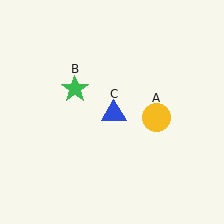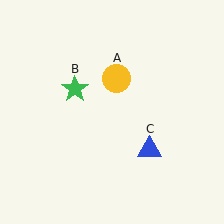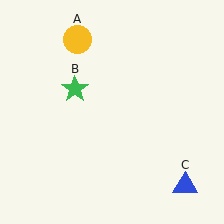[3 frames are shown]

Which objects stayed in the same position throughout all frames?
Green star (object B) remained stationary.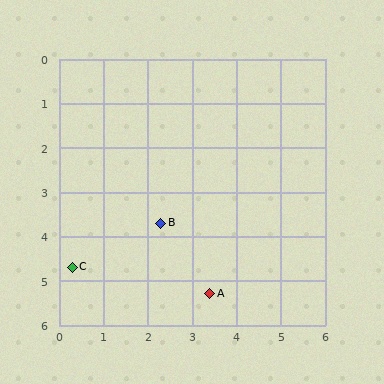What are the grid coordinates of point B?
Point B is at approximately (2.3, 3.7).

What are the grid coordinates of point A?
Point A is at approximately (3.4, 5.3).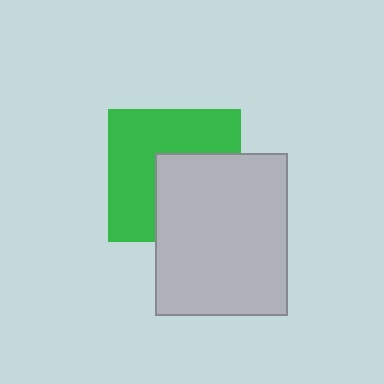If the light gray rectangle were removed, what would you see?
You would see the complete green square.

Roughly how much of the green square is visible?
About half of it is visible (roughly 57%).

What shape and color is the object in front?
The object in front is a light gray rectangle.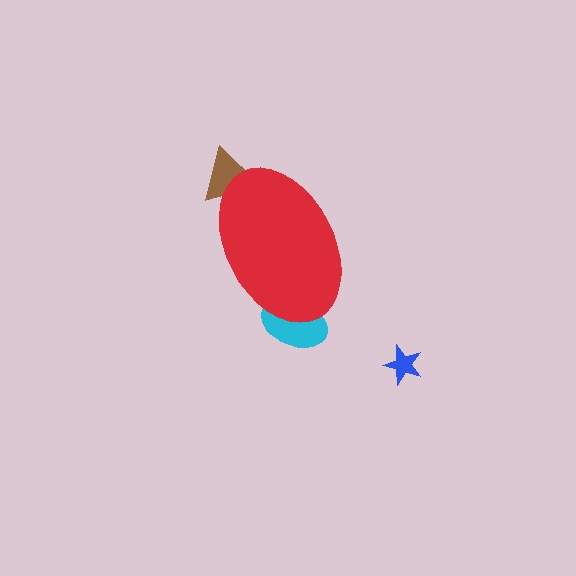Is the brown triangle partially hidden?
Yes, the brown triangle is partially hidden behind the red ellipse.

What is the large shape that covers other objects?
A red ellipse.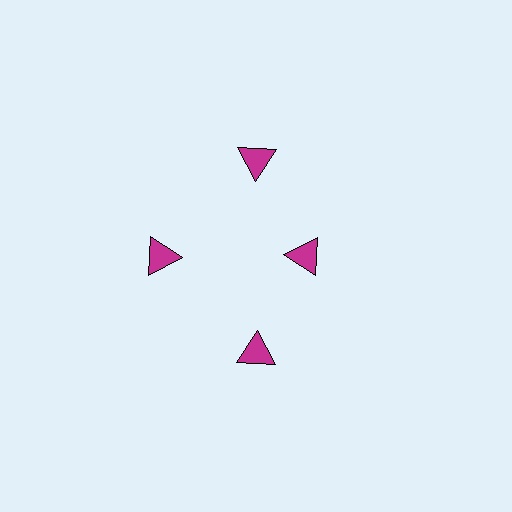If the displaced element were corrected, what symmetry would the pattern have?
It would have 4-fold rotational symmetry — the pattern would map onto itself every 90 degrees.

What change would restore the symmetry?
The symmetry would be restored by moving it outward, back onto the ring so that all 4 triangles sit at equal angles and equal distance from the center.